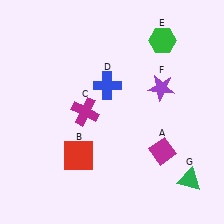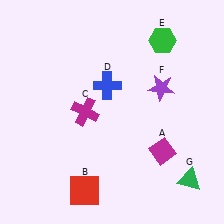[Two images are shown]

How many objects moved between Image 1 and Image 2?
1 object moved between the two images.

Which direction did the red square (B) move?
The red square (B) moved down.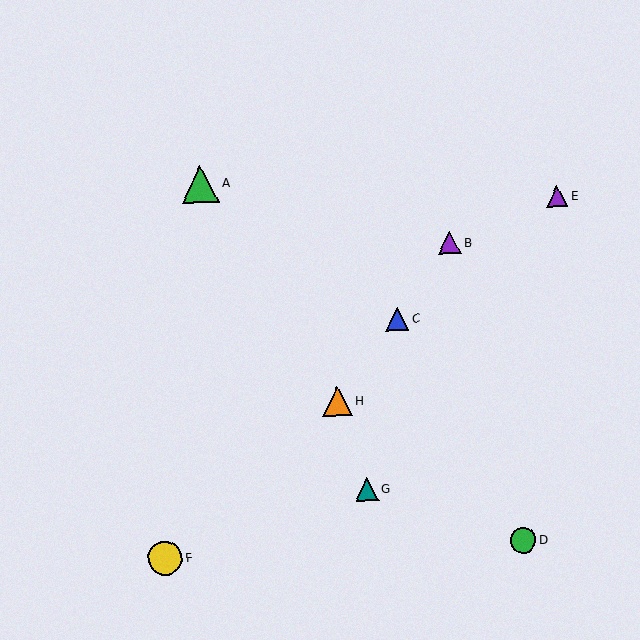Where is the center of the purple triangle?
The center of the purple triangle is at (450, 243).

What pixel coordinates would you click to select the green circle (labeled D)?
Click at (523, 541) to select the green circle D.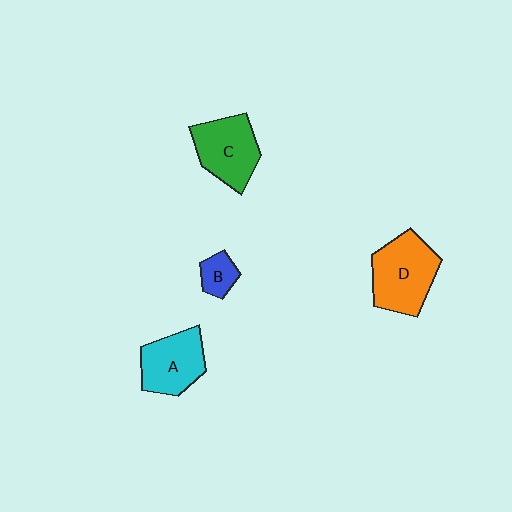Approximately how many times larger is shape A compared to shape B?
Approximately 2.6 times.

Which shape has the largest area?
Shape D (orange).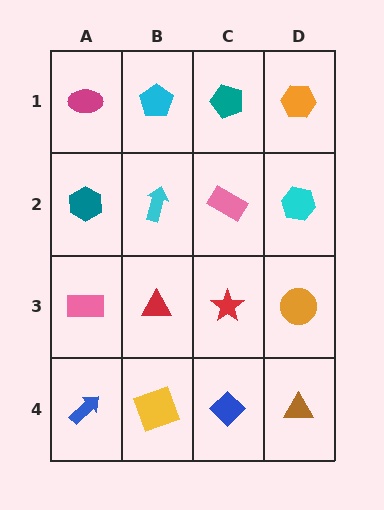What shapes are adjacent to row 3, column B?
A cyan arrow (row 2, column B), a yellow square (row 4, column B), a pink rectangle (row 3, column A), a red star (row 3, column C).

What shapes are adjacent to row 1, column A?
A teal hexagon (row 2, column A), a cyan pentagon (row 1, column B).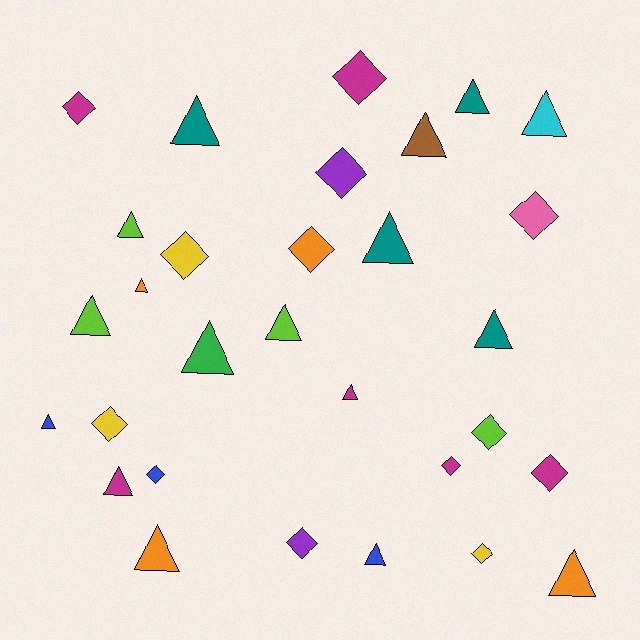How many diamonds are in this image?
There are 13 diamonds.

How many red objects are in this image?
There are no red objects.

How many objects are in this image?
There are 30 objects.